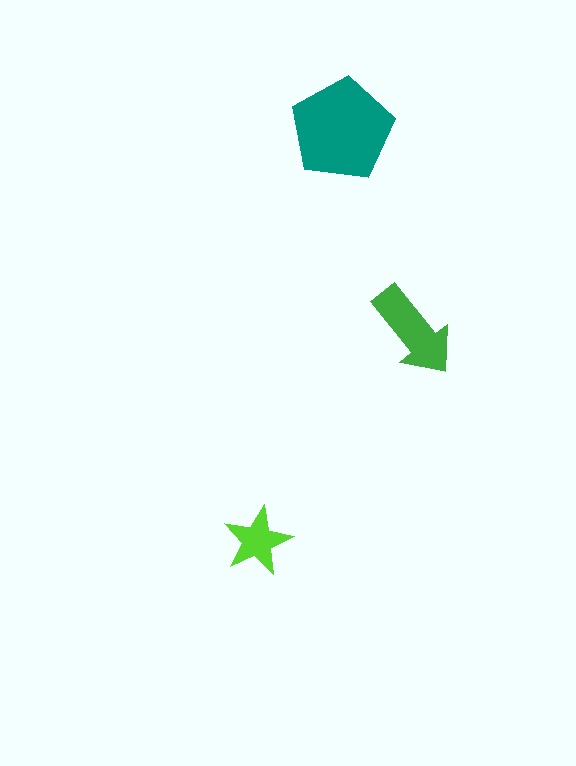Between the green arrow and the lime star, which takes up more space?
The green arrow.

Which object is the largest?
The teal pentagon.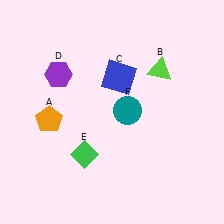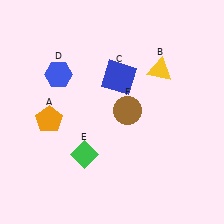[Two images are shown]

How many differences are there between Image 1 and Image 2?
There are 3 differences between the two images.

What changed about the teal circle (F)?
In Image 1, F is teal. In Image 2, it changed to brown.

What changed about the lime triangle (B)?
In Image 1, B is lime. In Image 2, it changed to yellow.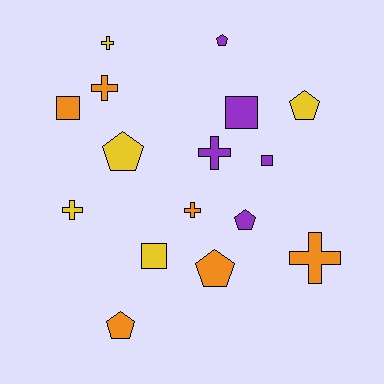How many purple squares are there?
There are 2 purple squares.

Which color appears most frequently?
Orange, with 6 objects.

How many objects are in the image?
There are 16 objects.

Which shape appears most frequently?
Pentagon, with 6 objects.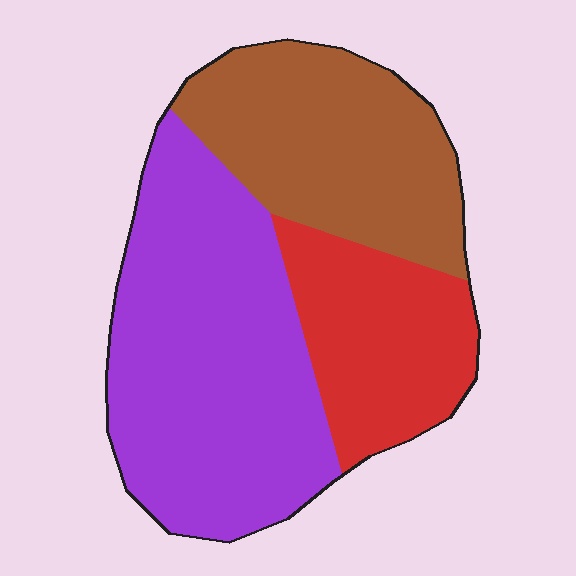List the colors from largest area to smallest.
From largest to smallest: purple, brown, red.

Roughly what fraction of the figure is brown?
Brown takes up between a quarter and a half of the figure.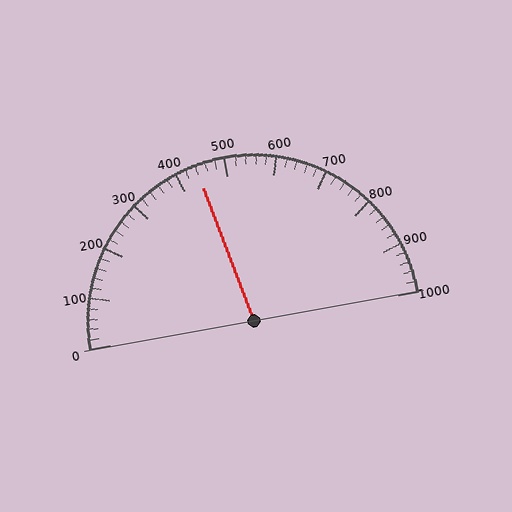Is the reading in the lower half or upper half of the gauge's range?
The reading is in the lower half of the range (0 to 1000).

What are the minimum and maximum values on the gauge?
The gauge ranges from 0 to 1000.